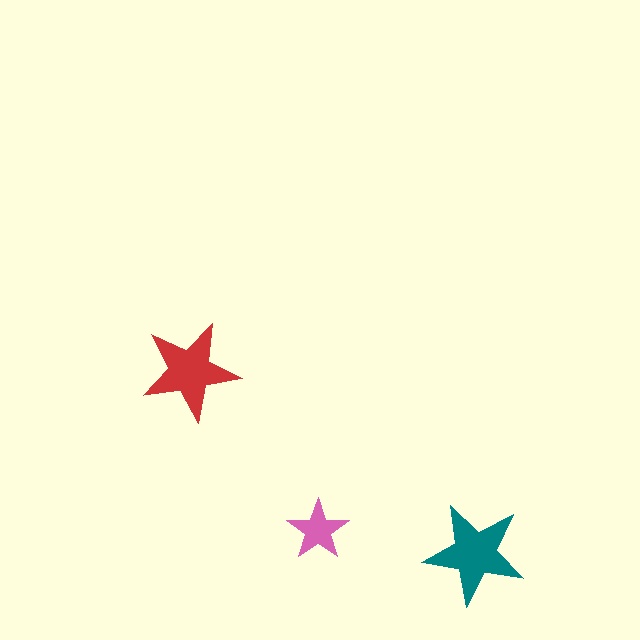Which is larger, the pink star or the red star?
The red one.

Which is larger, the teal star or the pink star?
The teal one.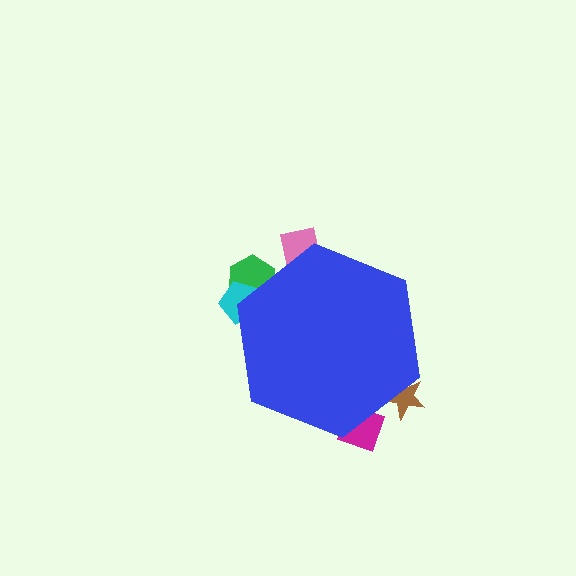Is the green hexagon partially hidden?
Yes, the green hexagon is partially hidden behind the blue hexagon.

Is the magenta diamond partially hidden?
Yes, the magenta diamond is partially hidden behind the blue hexagon.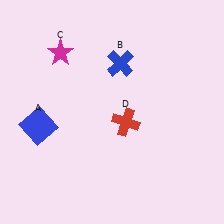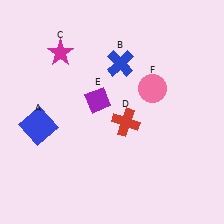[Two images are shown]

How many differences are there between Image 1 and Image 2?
There are 2 differences between the two images.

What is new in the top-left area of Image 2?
A purple diamond (E) was added in the top-left area of Image 2.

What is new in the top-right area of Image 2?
A pink circle (F) was added in the top-right area of Image 2.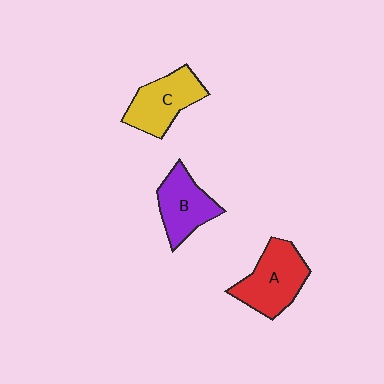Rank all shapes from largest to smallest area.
From largest to smallest: A (red), C (yellow), B (purple).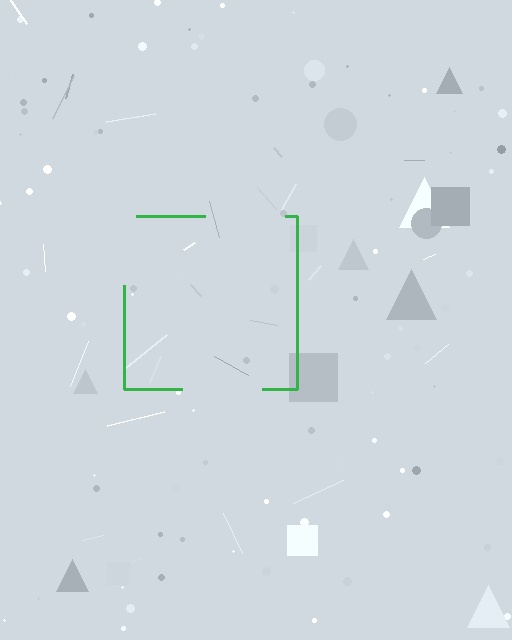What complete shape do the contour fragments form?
The contour fragments form a square.